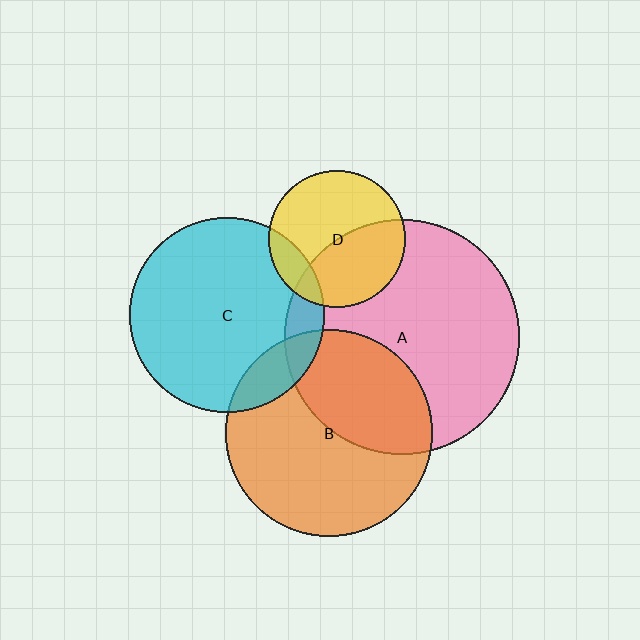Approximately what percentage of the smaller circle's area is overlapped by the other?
Approximately 15%.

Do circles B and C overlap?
Yes.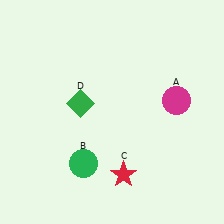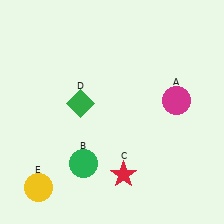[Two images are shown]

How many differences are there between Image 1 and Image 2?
There is 1 difference between the two images.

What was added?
A yellow circle (E) was added in Image 2.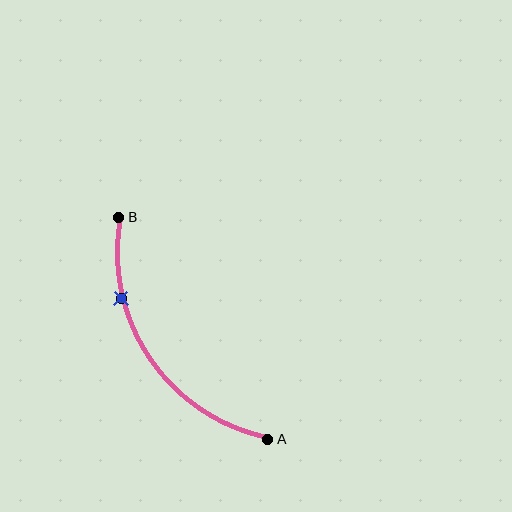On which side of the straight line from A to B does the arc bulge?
The arc bulges below and to the left of the straight line connecting A and B.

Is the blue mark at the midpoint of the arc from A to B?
No. The blue mark lies on the arc but is closer to endpoint B. The arc midpoint would be at the point on the curve equidistant along the arc from both A and B.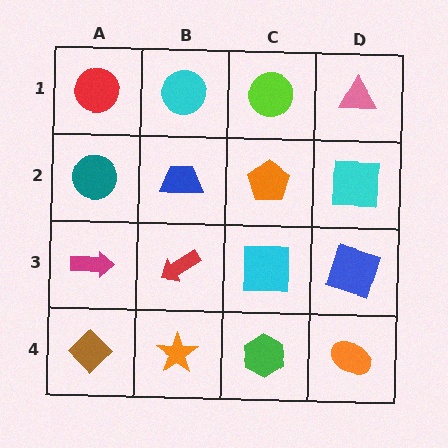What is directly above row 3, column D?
A cyan square.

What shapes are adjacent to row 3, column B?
A blue trapezoid (row 2, column B), an orange star (row 4, column B), a magenta arrow (row 3, column A), a cyan square (row 3, column C).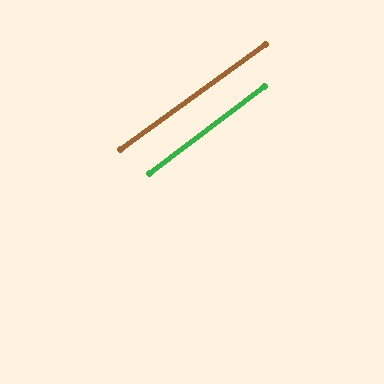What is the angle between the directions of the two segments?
Approximately 1 degree.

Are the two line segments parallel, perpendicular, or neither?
Parallel — their directions differ by only 1.1°.